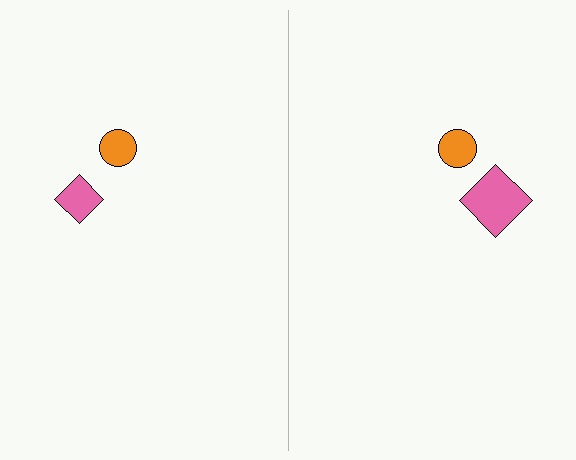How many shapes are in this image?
There are 4 shapes in this image.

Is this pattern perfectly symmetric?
No, the pattern is not perfectly symmetric. The pink diamond on the right side has a different size than its mirror counterpart.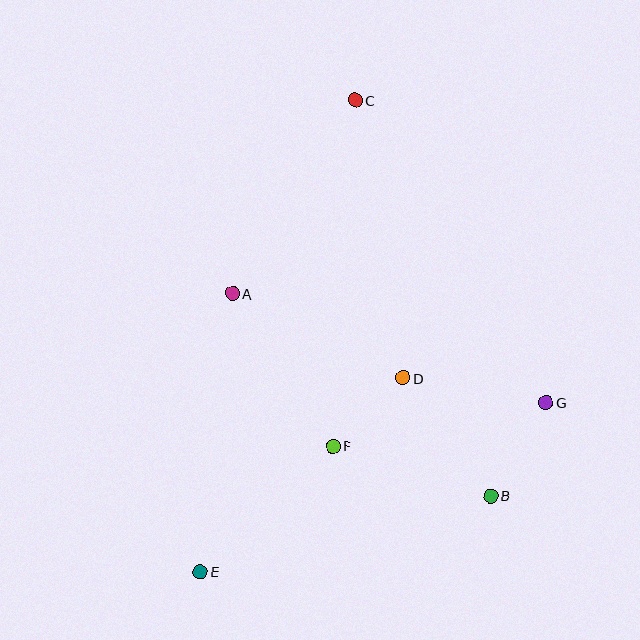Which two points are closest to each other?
Points D and F are closest to each other.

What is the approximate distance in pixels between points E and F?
The distance between E and F is approximately 183 pixels.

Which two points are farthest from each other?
Points C and E are farthest from each other.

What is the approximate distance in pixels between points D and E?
The distance between D and E is approximately 280 pixels.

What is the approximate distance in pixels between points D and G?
The distance between D and G is approximately 145 pixels.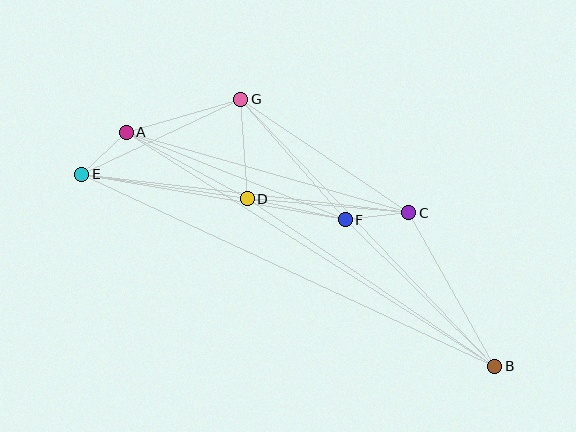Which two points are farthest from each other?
Points B and E are farthest from each other.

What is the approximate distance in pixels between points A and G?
The distance between A and G is approximately 119 pixels.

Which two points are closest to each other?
Points A and E are closest to each other.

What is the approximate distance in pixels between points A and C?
The distance between A and C is approximately 294 pixels.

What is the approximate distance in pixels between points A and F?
The distance between A and F is approximately 236 pixels.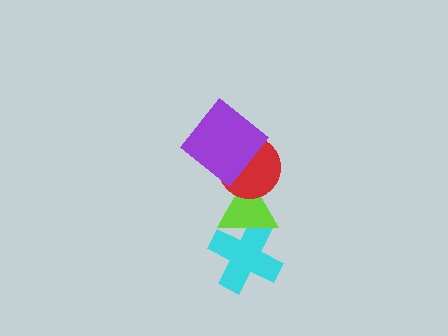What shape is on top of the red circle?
The purple diamond is on top of the red circle.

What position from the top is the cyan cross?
The cyan cross is 4th from the top.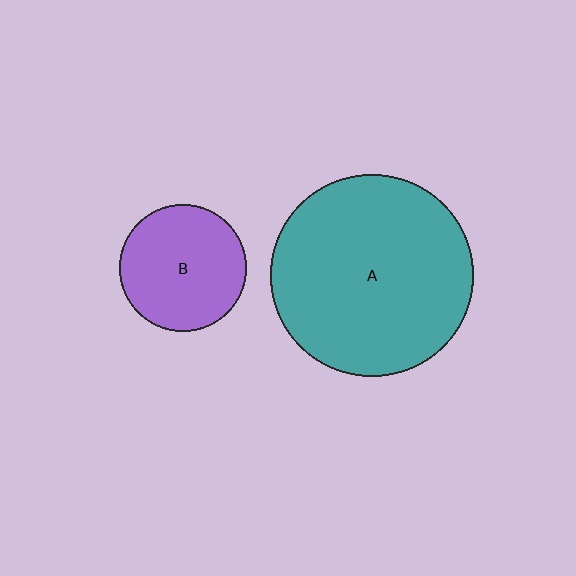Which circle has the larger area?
Circle A (teal).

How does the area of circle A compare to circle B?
Approximately 2.5 times.